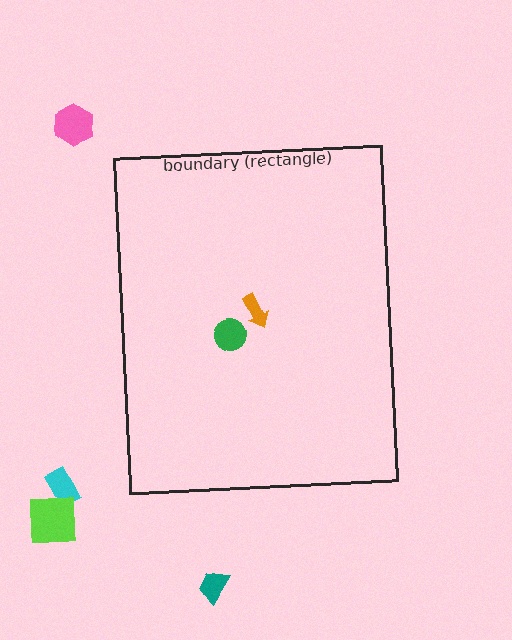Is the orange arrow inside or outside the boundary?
Inside.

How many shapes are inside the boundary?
2 inside, 4 outside.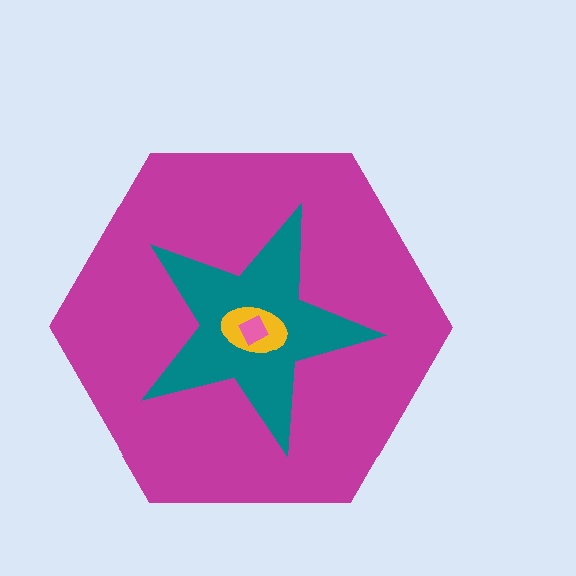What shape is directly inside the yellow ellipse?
The pink square.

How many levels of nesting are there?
4.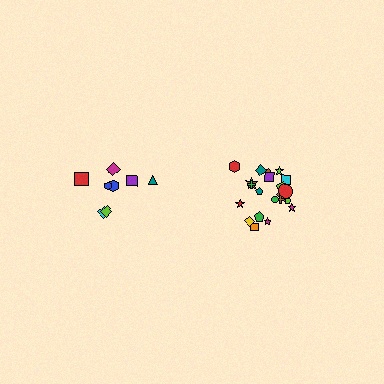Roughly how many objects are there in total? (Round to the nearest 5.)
Roughly 30 objects in total.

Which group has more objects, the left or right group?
The right group.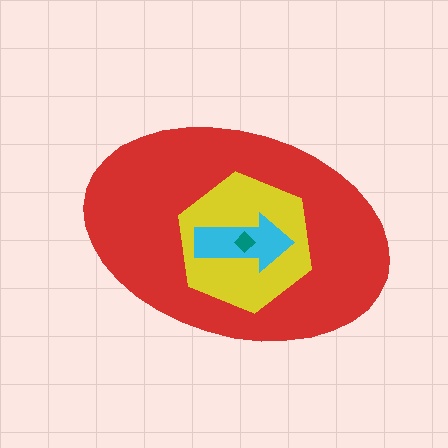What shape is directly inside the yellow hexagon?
The cyan arrow.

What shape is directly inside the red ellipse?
The yellow hexagon.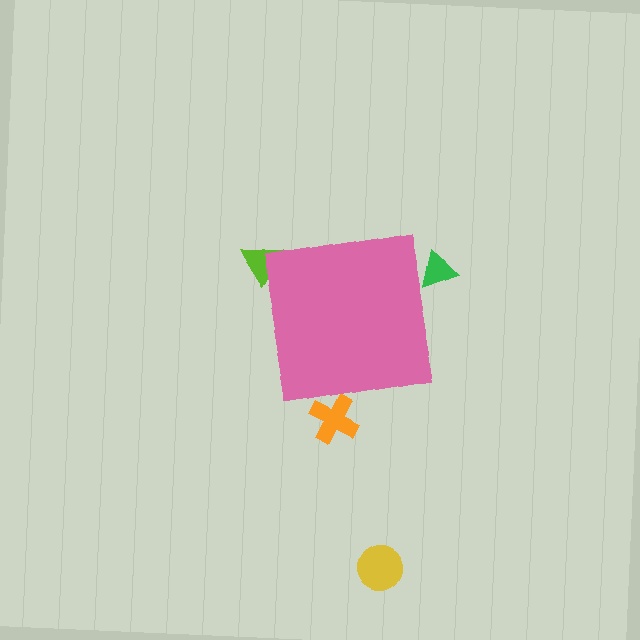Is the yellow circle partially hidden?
No, the yellow circle is fully visible.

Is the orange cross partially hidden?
Yes, the orange cross is partially hidden behind the pink square.